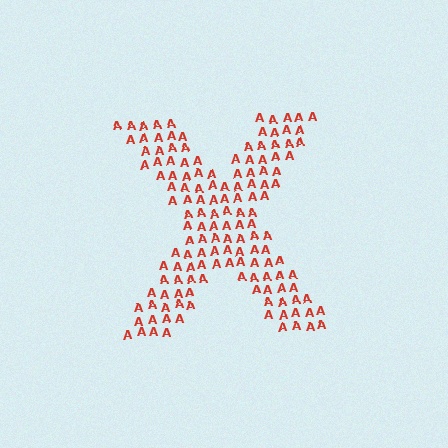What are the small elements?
The small elements are letter A's.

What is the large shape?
The large shape is the letter X.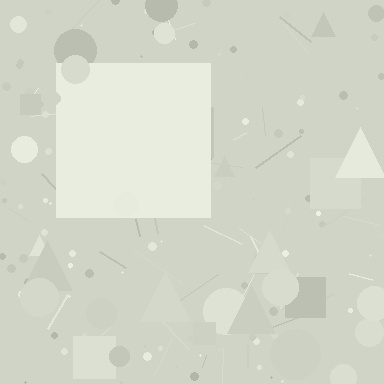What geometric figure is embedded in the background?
A square is embedded in the background.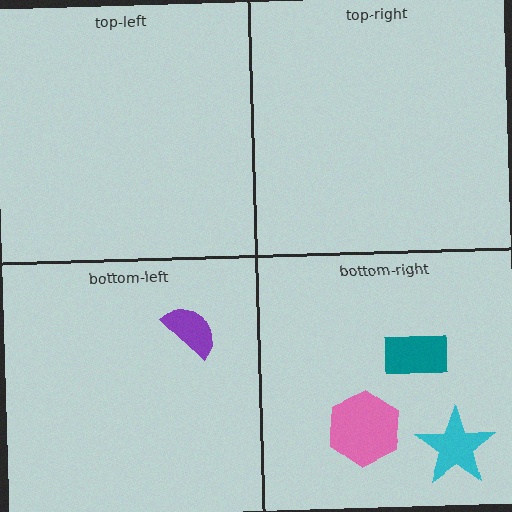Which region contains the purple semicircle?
The bottom-left region.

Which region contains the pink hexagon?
The bottom-right region.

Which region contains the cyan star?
The bottom-right region.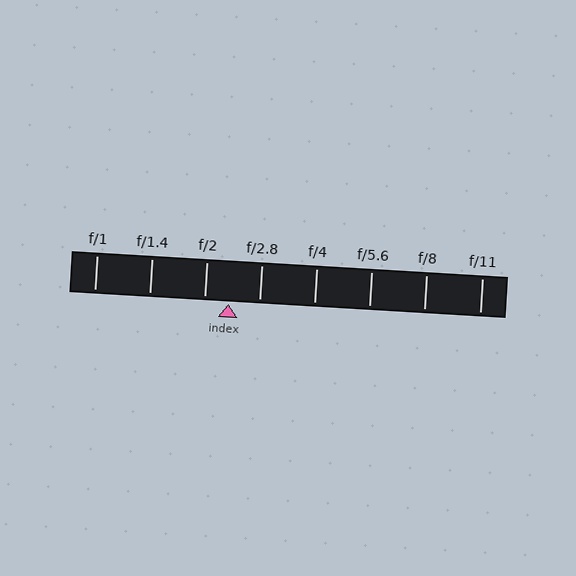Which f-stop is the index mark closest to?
The index mark is closest to f/2.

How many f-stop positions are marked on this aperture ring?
There are 8 f-stop positions marked.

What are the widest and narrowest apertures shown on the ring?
The widest aperture shown is f/1 and the narrowest is f/11.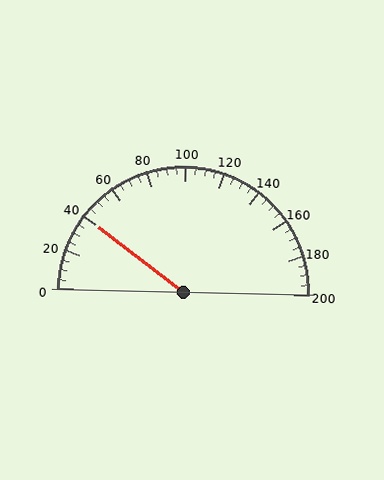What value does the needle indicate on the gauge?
The needle indicates approximately 40.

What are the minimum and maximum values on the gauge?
The gauge ranges from 0 to 200.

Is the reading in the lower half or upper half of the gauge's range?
The reading is in the lower half of the range (0 to 200).